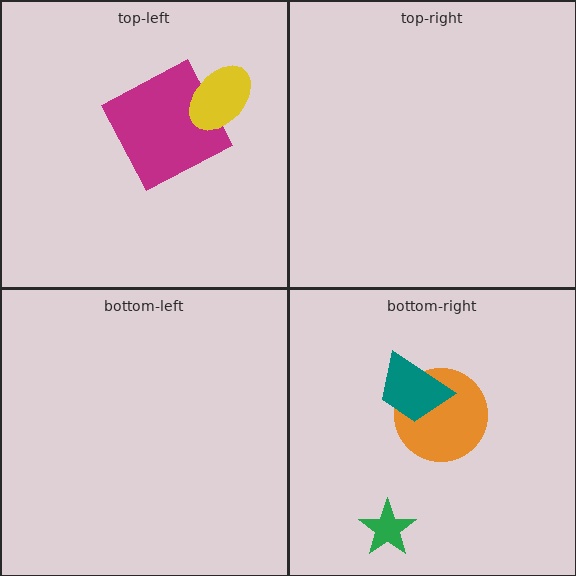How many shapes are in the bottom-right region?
3.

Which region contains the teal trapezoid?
The bottom-right region.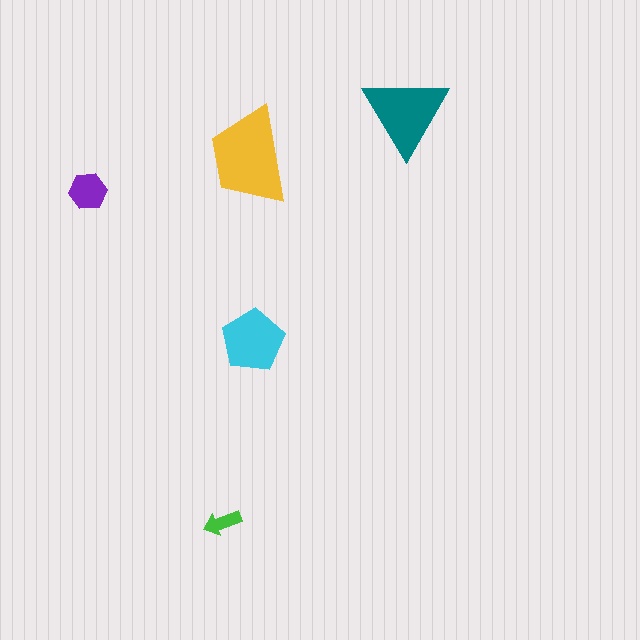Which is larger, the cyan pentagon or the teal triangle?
The teal triangle.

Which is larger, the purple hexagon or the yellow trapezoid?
The yellow trapezoid.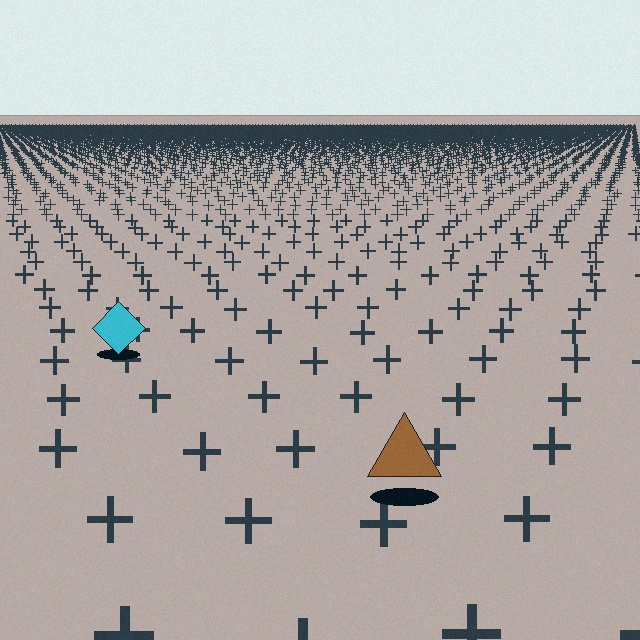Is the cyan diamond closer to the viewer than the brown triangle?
No. The brown triangle is closer — you can tell from the texture gradient: the ground texture is coarser near it.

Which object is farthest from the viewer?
The cyan diamond is farthest from the viewer. It appears smaller and the ground texture around it is denser.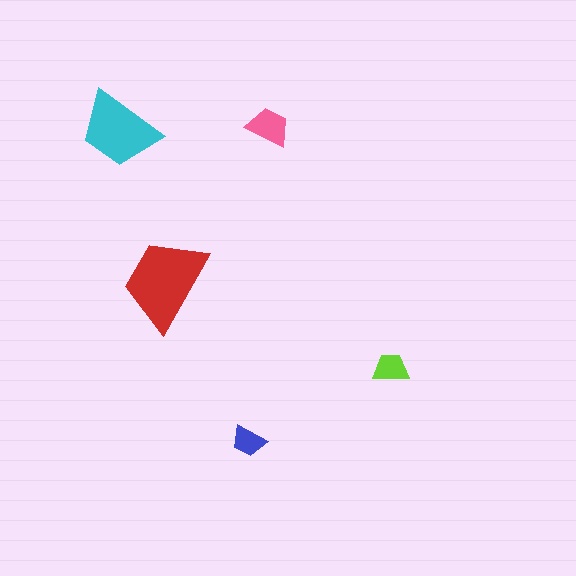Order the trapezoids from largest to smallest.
the red one, the cyan one, the pink one, the lime one, the blue one.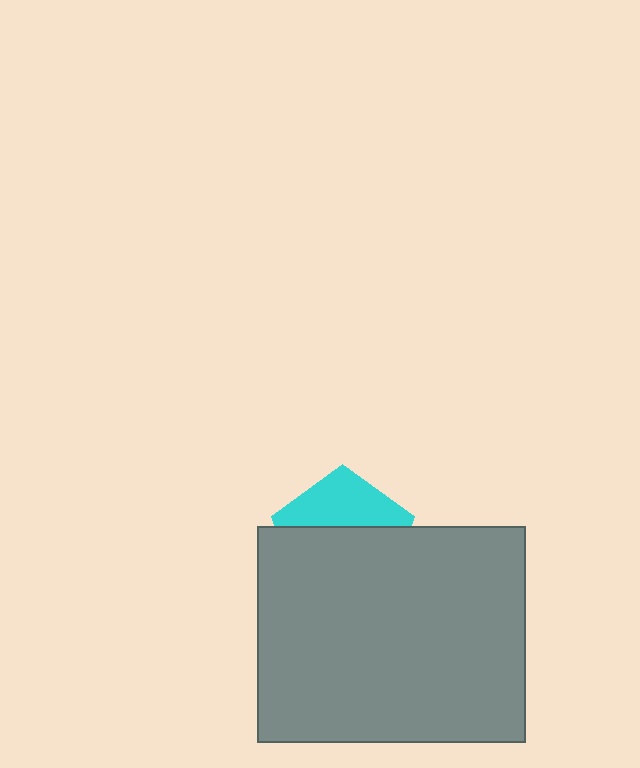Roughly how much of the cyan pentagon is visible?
A small part of it is visible (roughly 37%).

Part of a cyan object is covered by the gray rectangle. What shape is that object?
It is a pentagon.